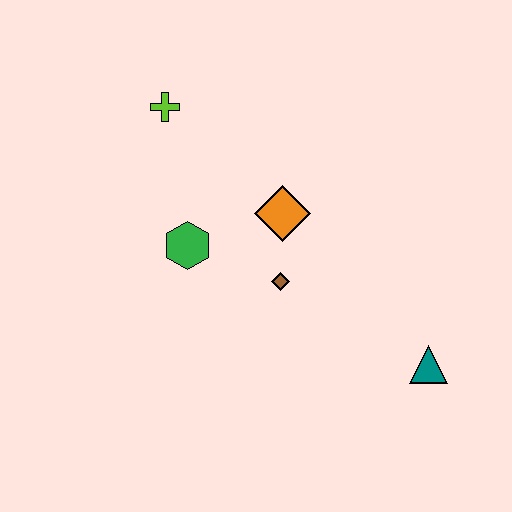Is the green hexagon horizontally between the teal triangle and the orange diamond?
No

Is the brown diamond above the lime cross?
No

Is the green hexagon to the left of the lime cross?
No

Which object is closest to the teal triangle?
The brown diamond is closest to the teal triangle.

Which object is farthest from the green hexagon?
The teal triangle is farthest from the green hexagon.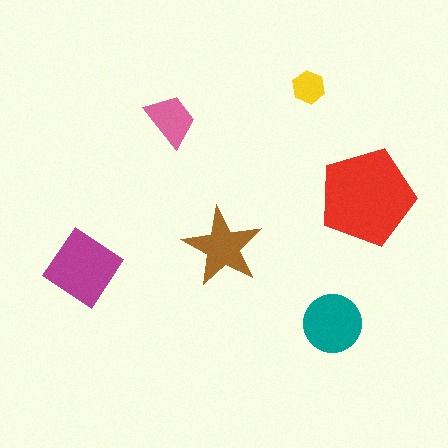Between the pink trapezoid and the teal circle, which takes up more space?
The teal circle.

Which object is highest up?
The yellow hexagon is topmost.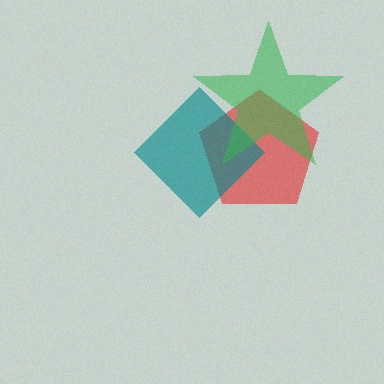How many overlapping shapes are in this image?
There are 3 overlapping shapes in the image.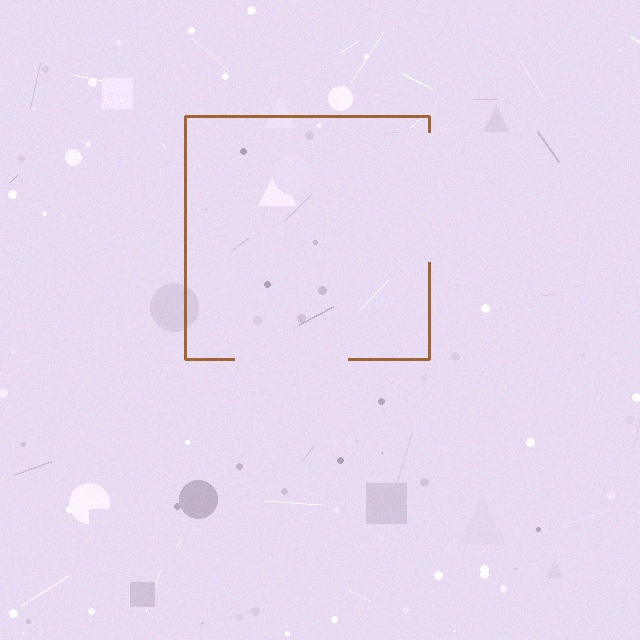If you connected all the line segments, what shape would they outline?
They would outline a square.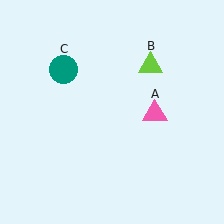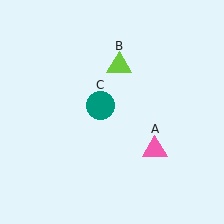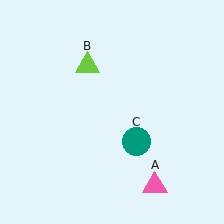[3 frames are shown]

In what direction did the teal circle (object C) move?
The teal circle (object C) moved down and to the right.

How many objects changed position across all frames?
3 objects changed position: pink triangle (object A), lime triangle (object B), teal circle (object C).